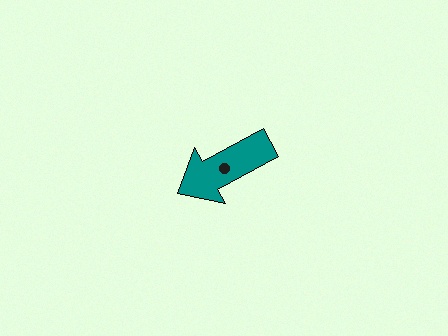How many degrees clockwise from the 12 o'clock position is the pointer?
Approximately 241 degrees.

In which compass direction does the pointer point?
Southwest.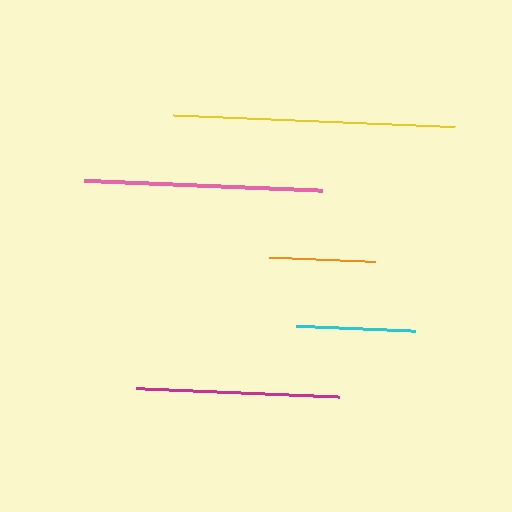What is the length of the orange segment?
The orange segment is approximately 106 pixels long.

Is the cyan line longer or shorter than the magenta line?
The magenta line is longer than the cyan line.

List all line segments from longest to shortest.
From longest to shortest: yellow, pink, magenta, cyan, orange.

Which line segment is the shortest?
The orange line is the shortest at approximately 106 pixels.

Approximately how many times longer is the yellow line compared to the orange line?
The yellow line is approximately 2.7 times the length of the orange line.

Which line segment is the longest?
The yellow line is the longest at approximately 282 pixels.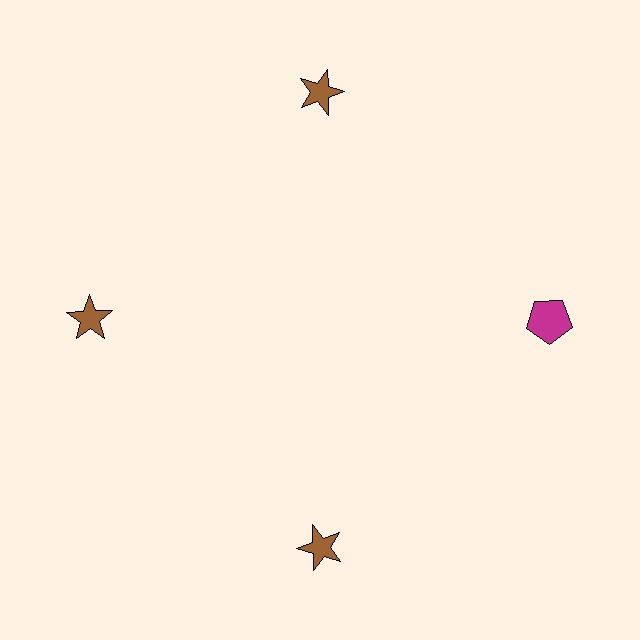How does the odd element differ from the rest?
It differs in both color (magenta instead of brown) and shape (pentagon instead of star).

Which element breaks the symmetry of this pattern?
The magenta pentagon at roughly the 3 o'clock position breaks the symmetry. All other shapes are brown stars.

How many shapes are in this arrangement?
There are 4 shapes arranged in a ring pattern.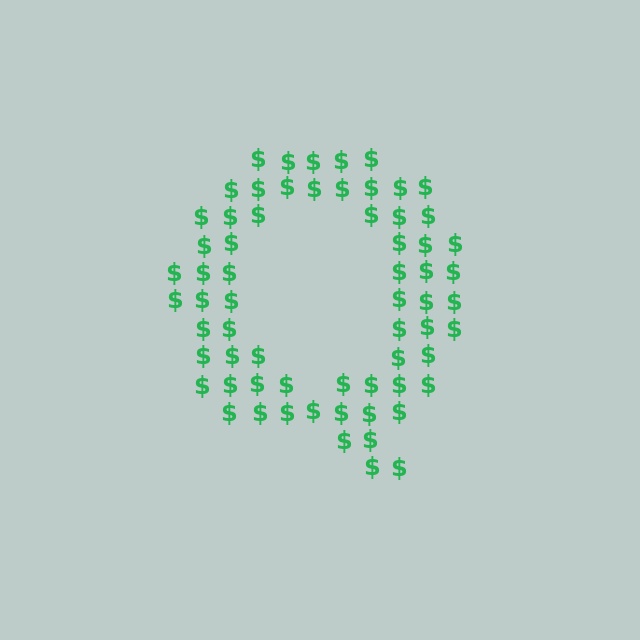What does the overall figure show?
The overall figure shows the letter Q.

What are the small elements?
The small elements are dollar signs.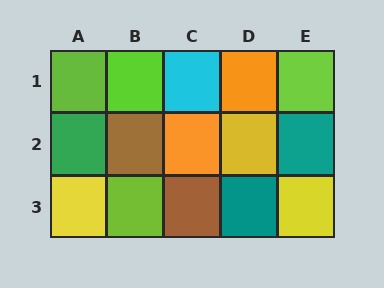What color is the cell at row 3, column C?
Brown.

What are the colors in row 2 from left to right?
Green, brown, orange, yellow, teal.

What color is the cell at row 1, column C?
Cyan.